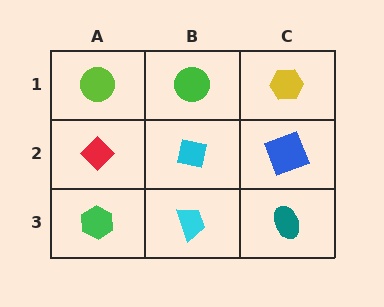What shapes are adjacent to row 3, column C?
A blue square (row 2, column C), a cyan trapezoid (row 3, column B).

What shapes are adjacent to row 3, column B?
A cyan square (row 2, column B), a green hexagon (row 3, column A), a teal ellipse (row 3, column C).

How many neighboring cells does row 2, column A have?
3.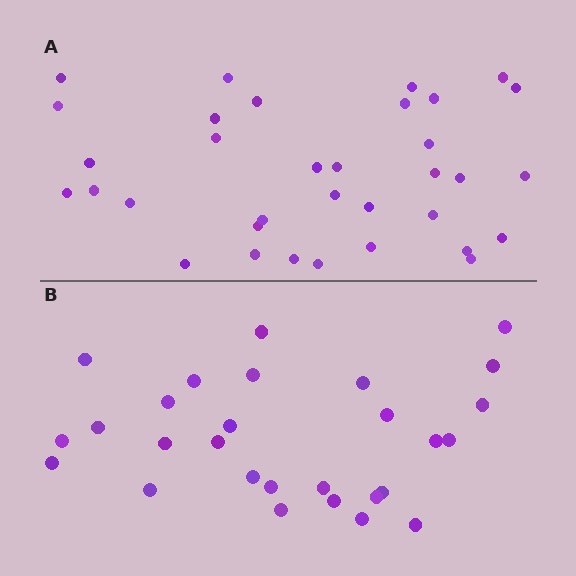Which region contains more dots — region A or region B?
Region A (the top region) has more dots.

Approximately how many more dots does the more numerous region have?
Region A has about 6 more dots than region B.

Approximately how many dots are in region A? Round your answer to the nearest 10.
About 30 dots. (The exact count is 34, which rounds to 30.)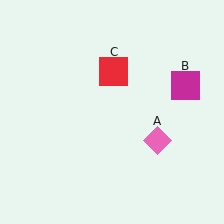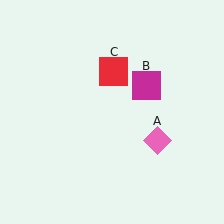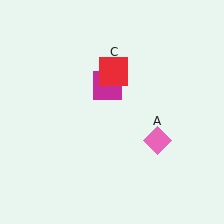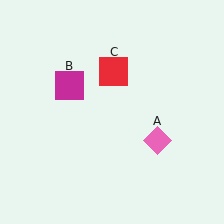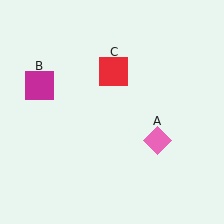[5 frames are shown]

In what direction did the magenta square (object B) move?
The magenta square (object B) moved left.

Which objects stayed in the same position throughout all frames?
Pink diamond (object A) and red square (object C) remained stationary.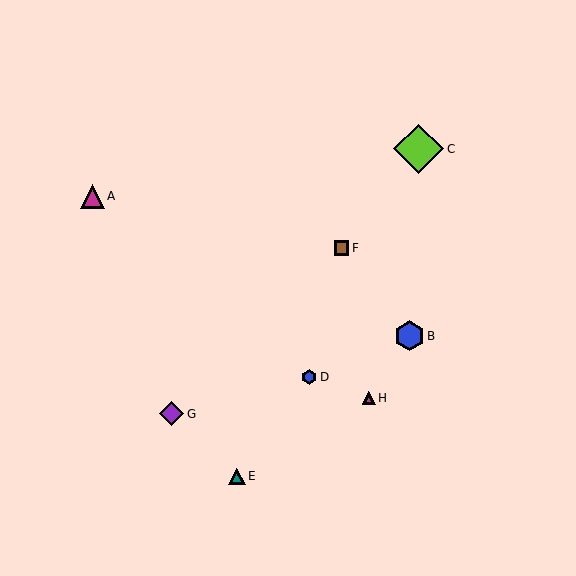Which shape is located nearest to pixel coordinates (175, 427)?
The purple diamond (labeled G) at (172, 414) is nearest to that location.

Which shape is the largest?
The lime diamond (labeled C) is the largest.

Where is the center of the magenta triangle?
The center of the magenta triangle is at (92, 196).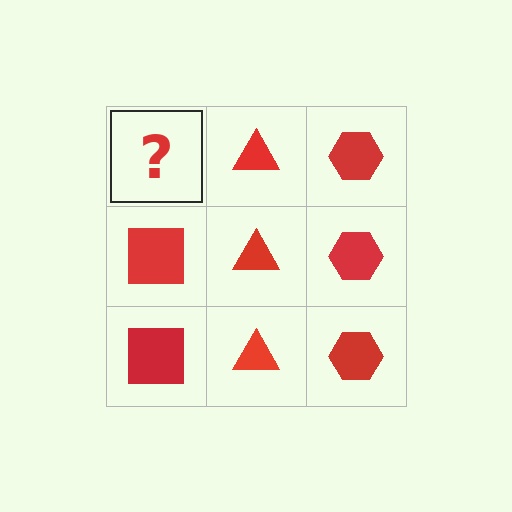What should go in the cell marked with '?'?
The missing cell should contain a red square.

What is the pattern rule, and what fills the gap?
The rule is that each column has a consistent shape. The gap should be filled with a red square.